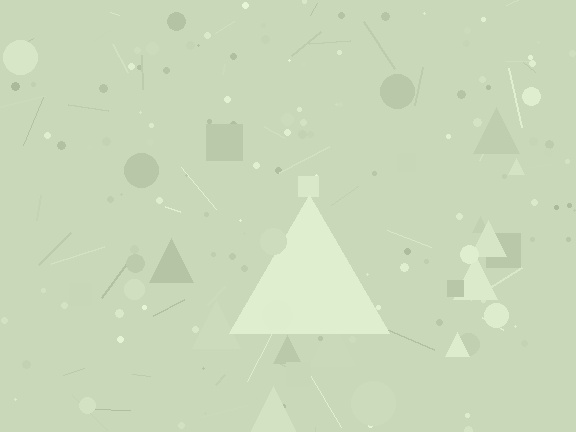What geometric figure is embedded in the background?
A triangle is embedded in the background.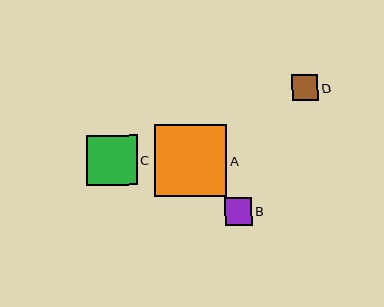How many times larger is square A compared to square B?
Square A is approximately 2.7 times the size of square B.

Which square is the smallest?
Square D is the smallest with a size of approximately 26 pixels.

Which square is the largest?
Square A is the largest with a size of approximately 72 pixels.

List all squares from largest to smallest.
From largest to smallest: A, C, B, D.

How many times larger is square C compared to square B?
Square C is approximately 1.9 times the size of square B.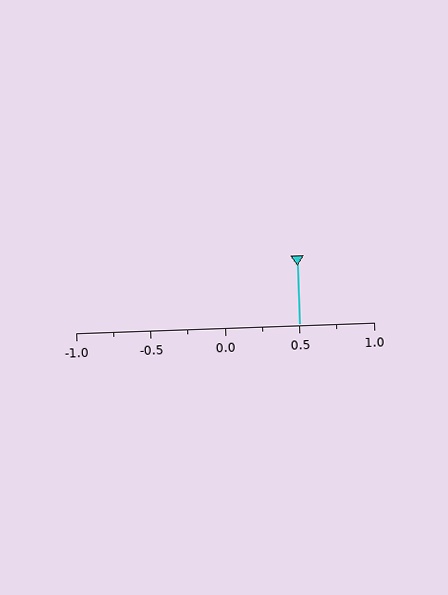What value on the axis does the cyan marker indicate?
The marker indicates approximately 0.5.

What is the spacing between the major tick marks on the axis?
The major ticks are spaced 0.5 apart.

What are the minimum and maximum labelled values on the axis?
The axis runs from -1.0 to 1.0.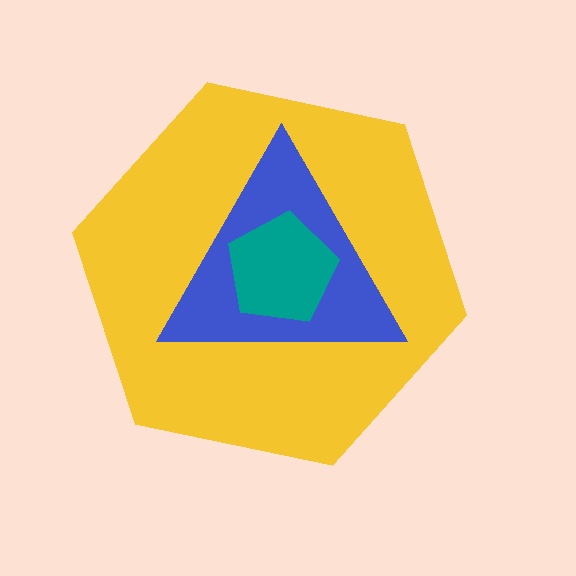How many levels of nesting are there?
3.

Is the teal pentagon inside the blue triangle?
Yes.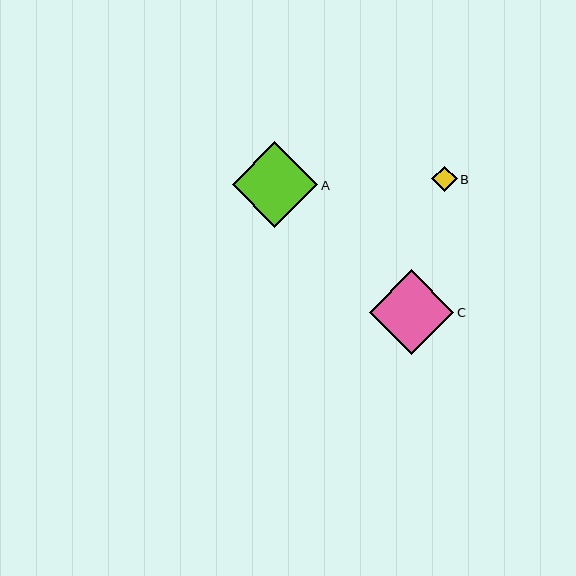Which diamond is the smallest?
Diamond B is the smallest with a size of approximately 26 pixels.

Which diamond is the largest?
Diamond A is the largest with a size of approximately 85 pixels.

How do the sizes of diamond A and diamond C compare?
Diamond A and diamond C are approximately the same size.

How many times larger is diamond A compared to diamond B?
Diamond A is approximately 3.3 times the size of diamond B.